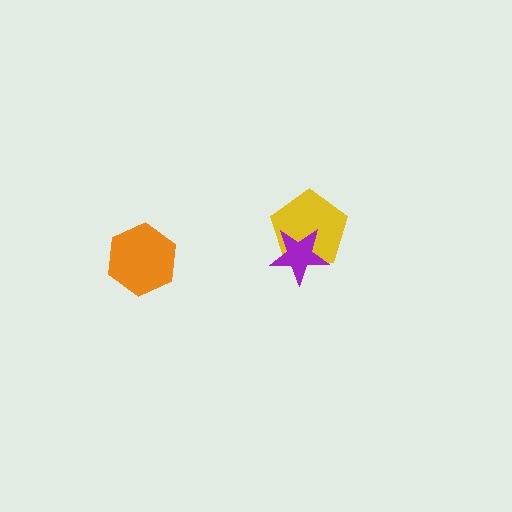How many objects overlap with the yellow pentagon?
1 object overlaps with the yellow pentagon.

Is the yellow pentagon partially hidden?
Yes, it is partially covered by another shape.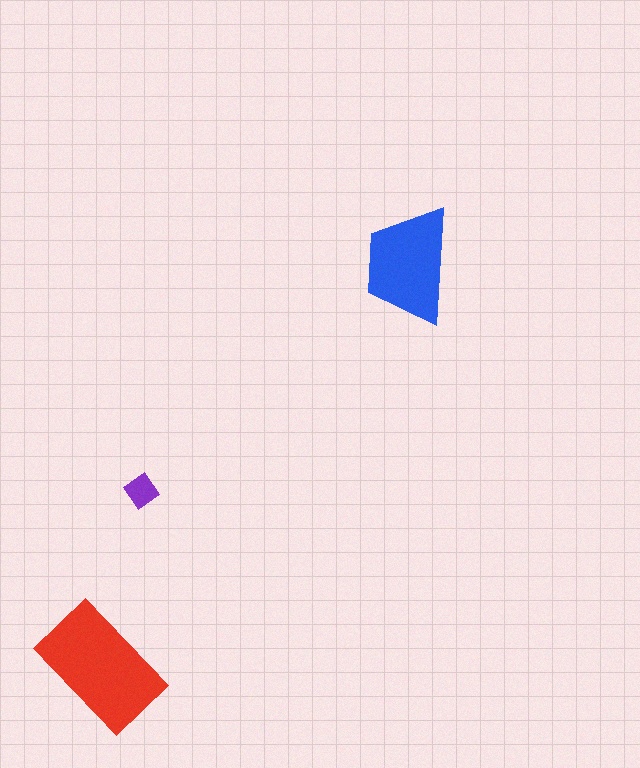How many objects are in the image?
There are 3 objects in the image.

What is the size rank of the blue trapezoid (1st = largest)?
2nd.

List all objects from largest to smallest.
The red rectangle, the blue trapezoid, the purple diamond.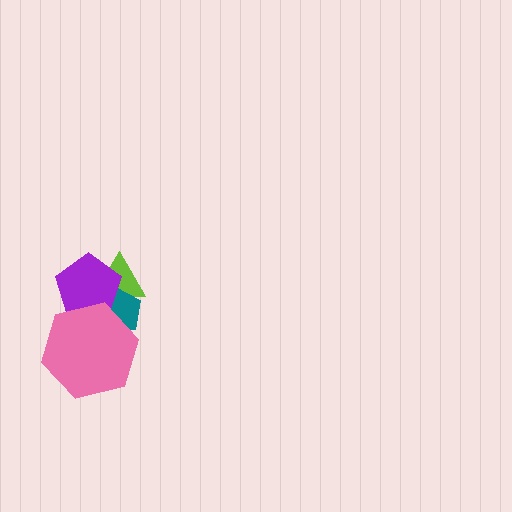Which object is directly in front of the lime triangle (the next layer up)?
The teal pentagon is directly in front of the lime triangle.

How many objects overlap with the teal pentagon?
3 objects overlap with the teal pentagon.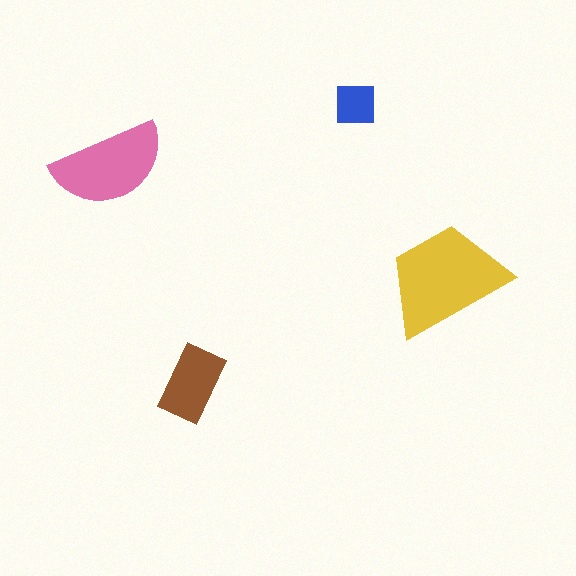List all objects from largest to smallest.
The yellow trapezoid, the pink semicircle, the brown rectangle, the blue square.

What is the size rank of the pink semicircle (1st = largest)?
2nd.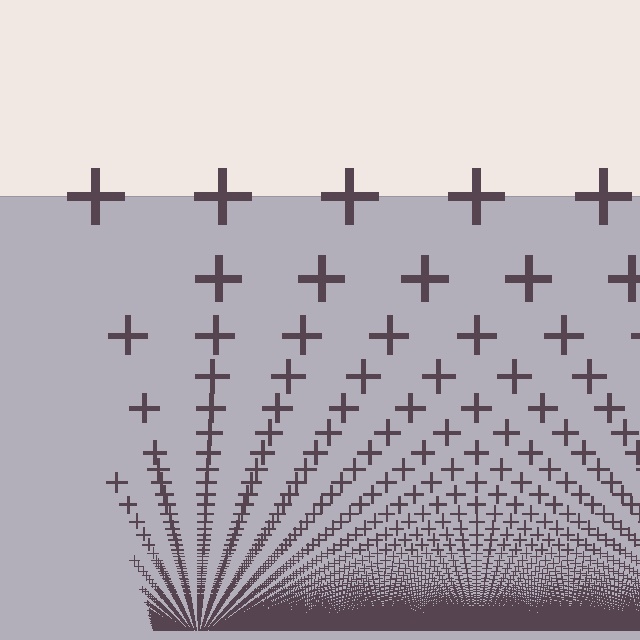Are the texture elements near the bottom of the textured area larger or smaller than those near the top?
Smaller. The gradient is inverted — elements near the bottom are smaller and denser.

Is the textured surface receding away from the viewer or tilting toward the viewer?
The surface appears to tilt toward the viewer. Texture elements get larger and sparser toward the top.